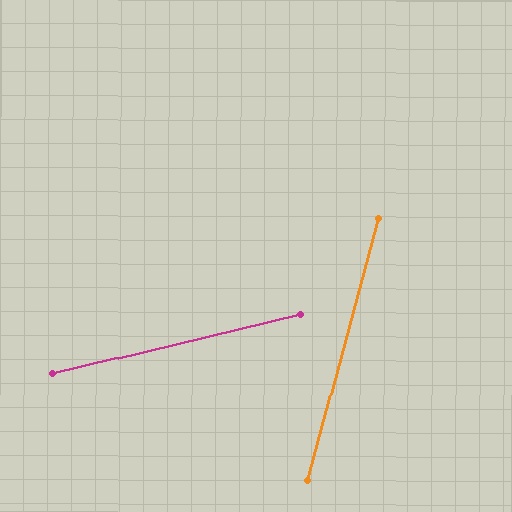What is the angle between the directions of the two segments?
Approximately 61 degrees.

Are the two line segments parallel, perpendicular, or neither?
Neither parallel nor perpendicular — they differ by about 61°.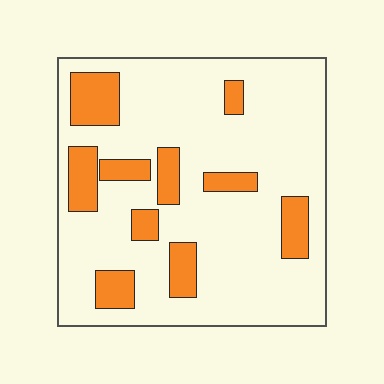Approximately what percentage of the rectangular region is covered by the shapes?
Approximately 20%.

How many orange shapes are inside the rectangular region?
10.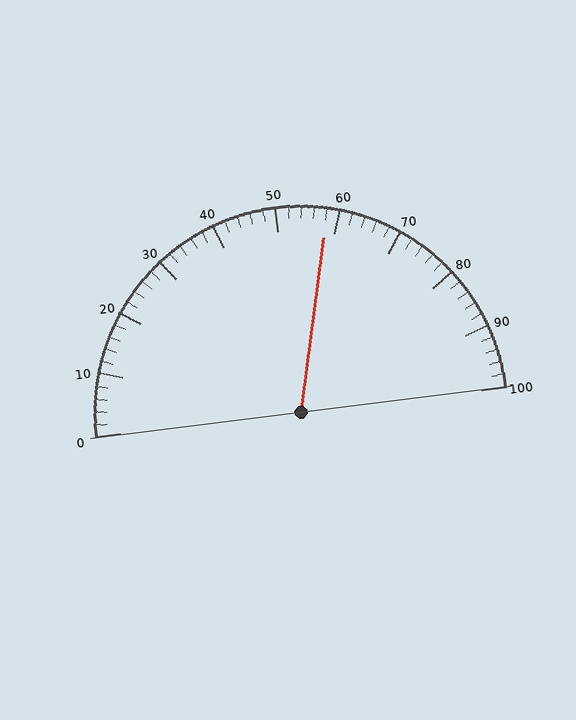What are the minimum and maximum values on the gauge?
The gauge ranges from 0 to 100.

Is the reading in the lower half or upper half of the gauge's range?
The reading is in the upper half of the range (0 to 100).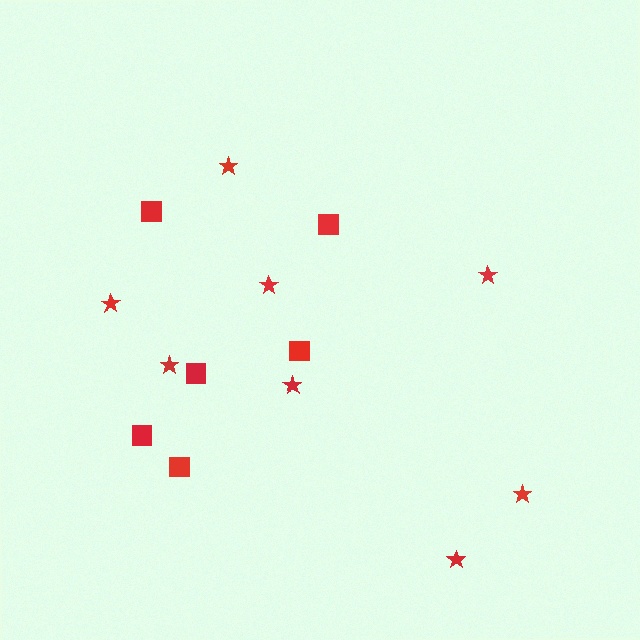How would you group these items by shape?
There are 2 groups: one group of stars (8) and one group of squares (6).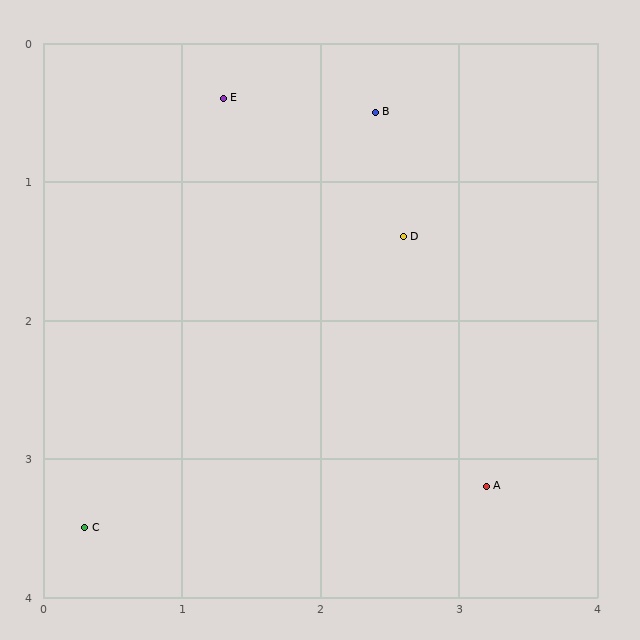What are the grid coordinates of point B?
Point B is at approximately (2.4, 0.5).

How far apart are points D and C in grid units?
Points D and C are about 3.1 grid units apart.